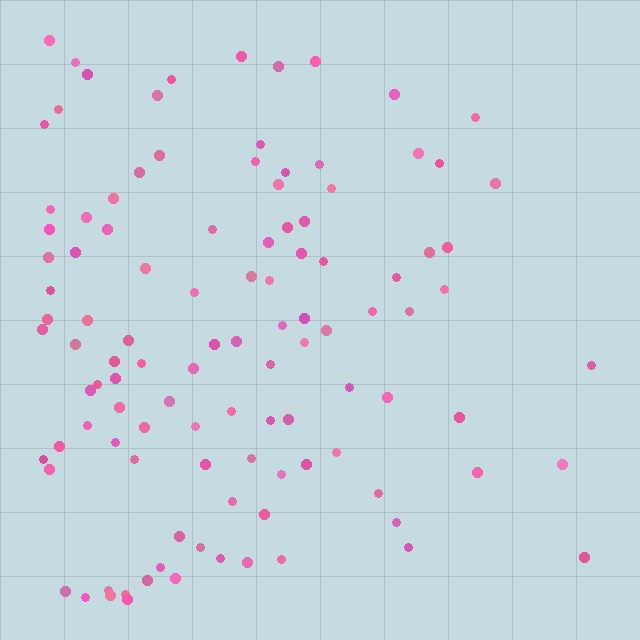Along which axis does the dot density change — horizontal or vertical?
Horizontal.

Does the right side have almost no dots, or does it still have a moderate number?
Still a moderate number, just noticeably fewer than the left.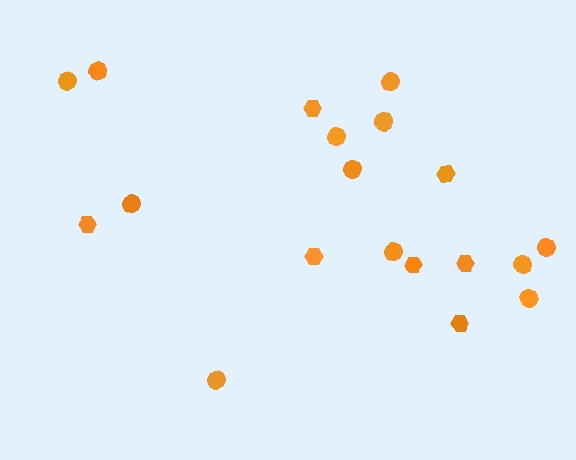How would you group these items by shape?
There are 2 groups: one group of circles (12) and one group of hexagons (7).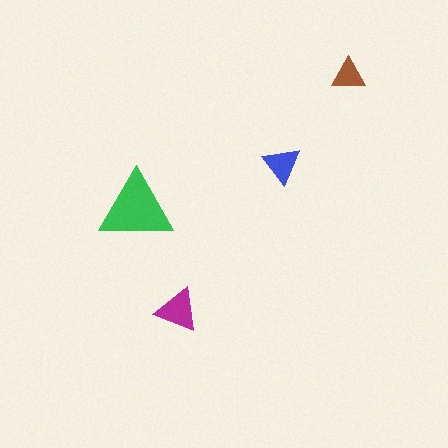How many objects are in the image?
There are 4 objects in the image.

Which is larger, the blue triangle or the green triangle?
The green one.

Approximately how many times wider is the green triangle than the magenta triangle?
About 1.5 times wider.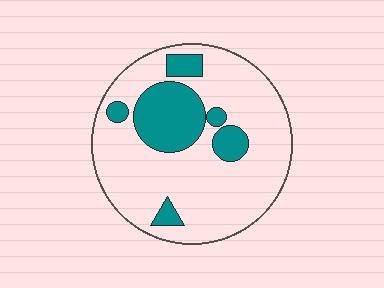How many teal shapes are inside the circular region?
6.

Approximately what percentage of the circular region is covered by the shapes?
Approximately 25%.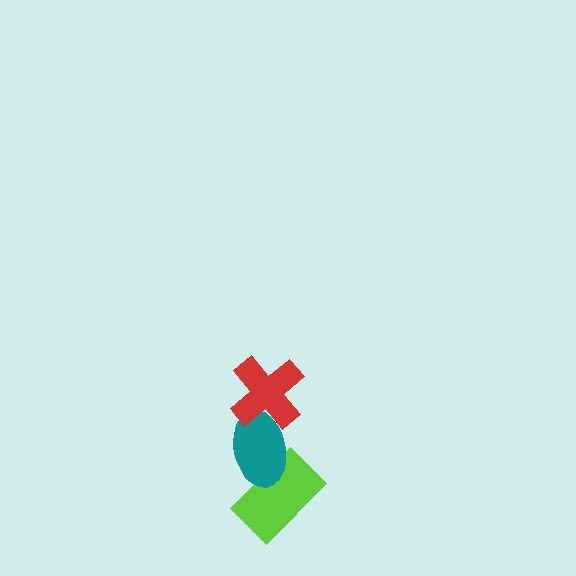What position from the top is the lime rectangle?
The lime rectangle is 3rd from the top.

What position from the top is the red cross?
The red cross is 1st from the top.